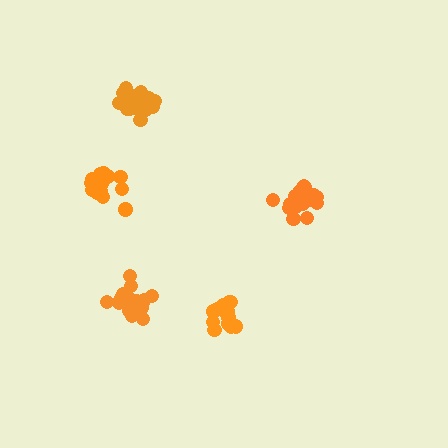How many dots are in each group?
Group 1: 20 dots, Group 2: 20 dots, Group 3: 14 dots, Group 4: 19 dots, Group 5: 18 dots (91 total).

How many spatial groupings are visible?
There are 5 spatial groupings.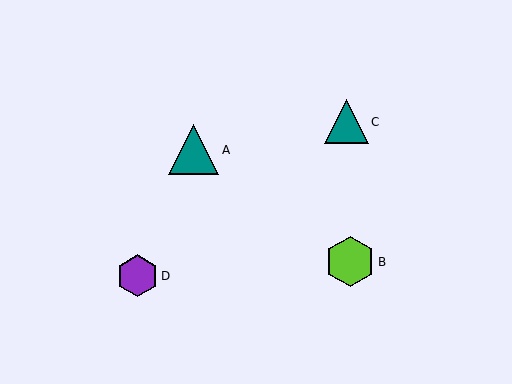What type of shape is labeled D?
Shape D is a purple hexagon.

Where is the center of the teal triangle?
The center of the teal triangle is at (194, 150).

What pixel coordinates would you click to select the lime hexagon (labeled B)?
Click at (350, 262) to select the lime hexagon B.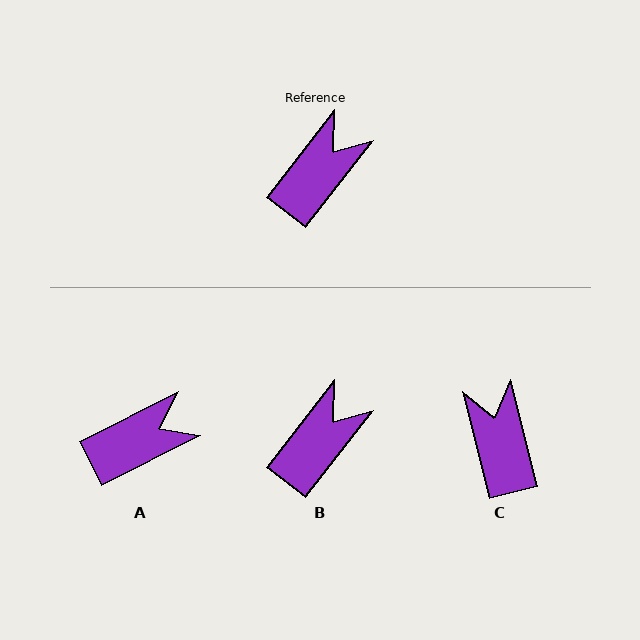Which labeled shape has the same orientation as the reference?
B.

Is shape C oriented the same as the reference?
No, it is off by about 52 degrees.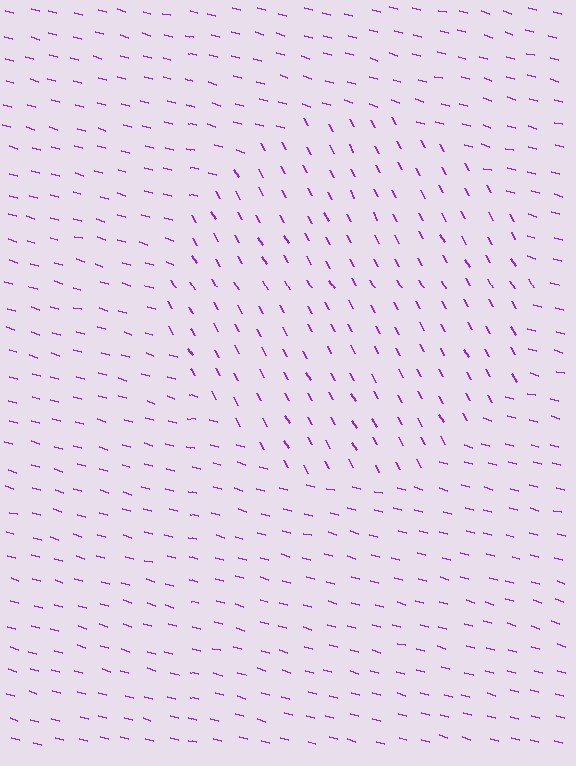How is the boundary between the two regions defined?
The boundary is defined purely by a change in line orientation (approximately 45 degrees difference). All lines are the same color and thickness.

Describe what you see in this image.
The image is filled with small purple line segments. A circle region in the image has lines oriented differently from the surrounding lines, creating a visible texture boundary.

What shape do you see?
I see a circle.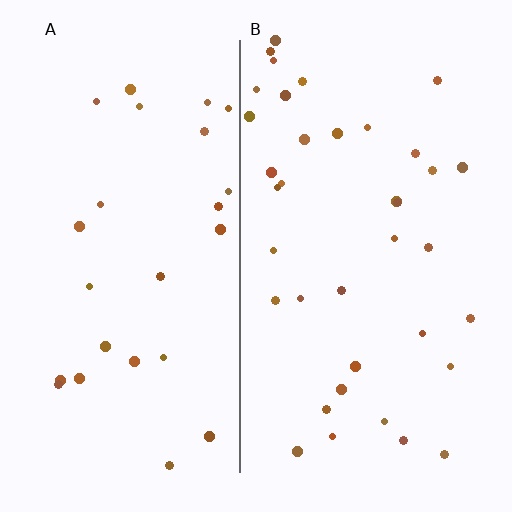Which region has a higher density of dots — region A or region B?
B (the right).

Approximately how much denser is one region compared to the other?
Approximately 1.5× — region B over region A.